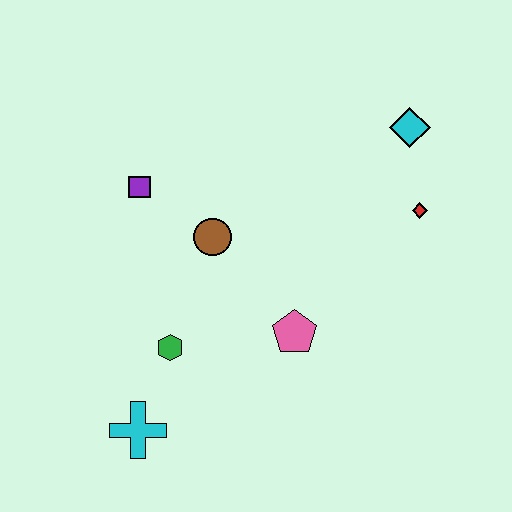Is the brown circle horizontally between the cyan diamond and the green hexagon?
Yes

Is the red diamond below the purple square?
Yes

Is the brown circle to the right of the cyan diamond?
No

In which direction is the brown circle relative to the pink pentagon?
The brown circle is above the pink pentagon.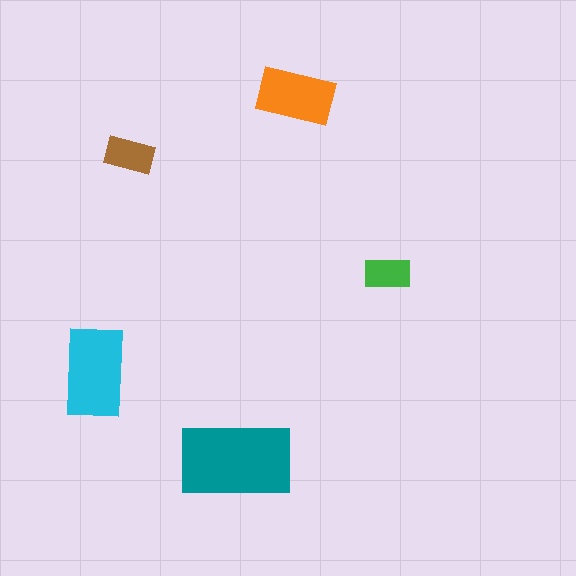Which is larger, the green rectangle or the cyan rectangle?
The cyan one.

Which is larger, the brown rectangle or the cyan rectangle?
The cyan one.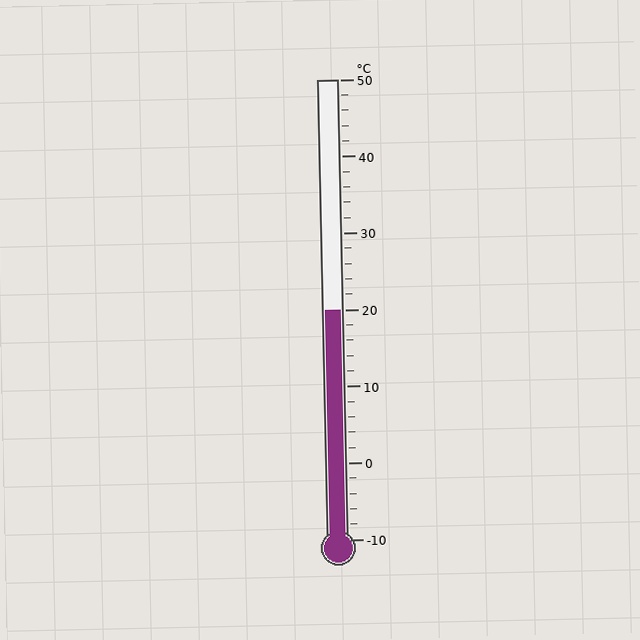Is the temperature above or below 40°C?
The temperature is below 40°C.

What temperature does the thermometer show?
The thermometer shows approximately 20°C.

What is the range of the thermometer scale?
The thermometer scale ranges from -10°C to 50°C.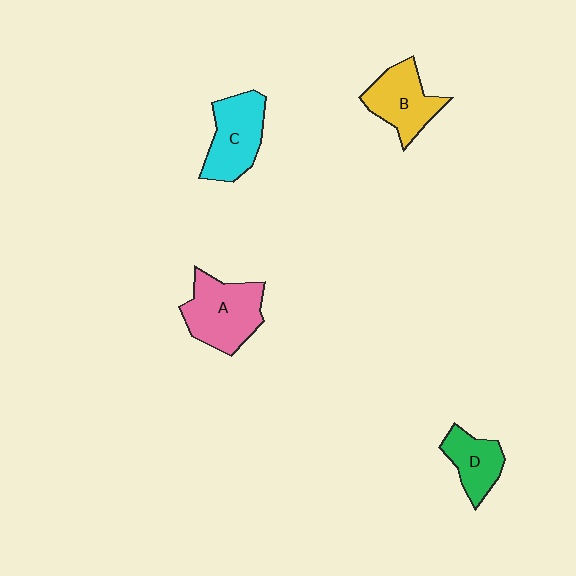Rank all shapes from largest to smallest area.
From largest to smallest: A (pink), C (cyan), B (yellow), D (green).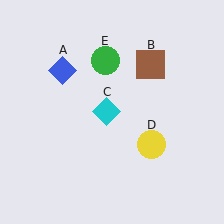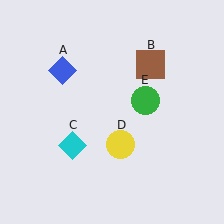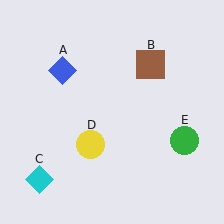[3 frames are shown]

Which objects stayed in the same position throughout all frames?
Blue diamond (object A) and brown square (object B) remained stationary.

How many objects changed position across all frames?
3 objects changed position: cyan diamond (object C), yellow circle (object D), green circle (object E).